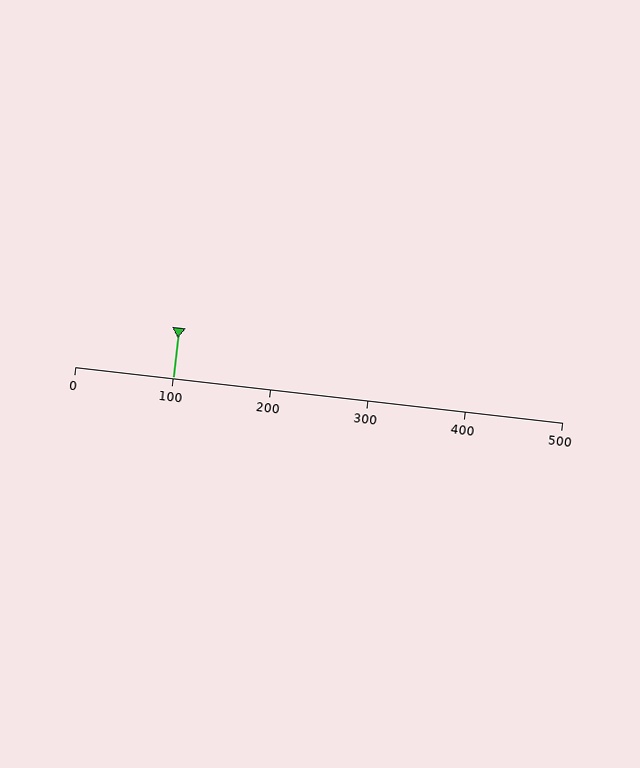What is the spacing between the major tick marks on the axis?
The major ticks are spaced 100 apart.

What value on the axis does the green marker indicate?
The marker indicates approximately 100.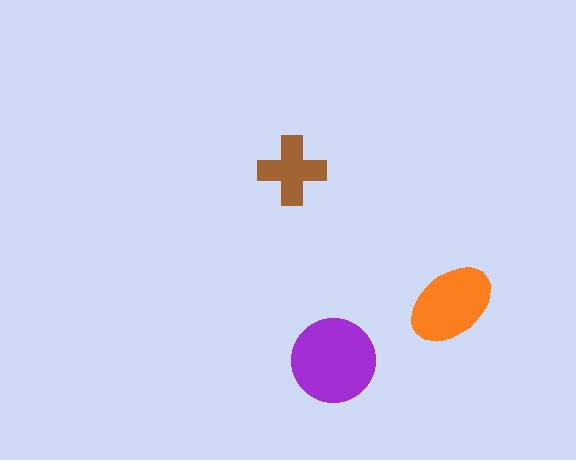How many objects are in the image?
There are 3 objects in the image.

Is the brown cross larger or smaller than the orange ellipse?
Smaller.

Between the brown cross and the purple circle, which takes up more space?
The purple circle.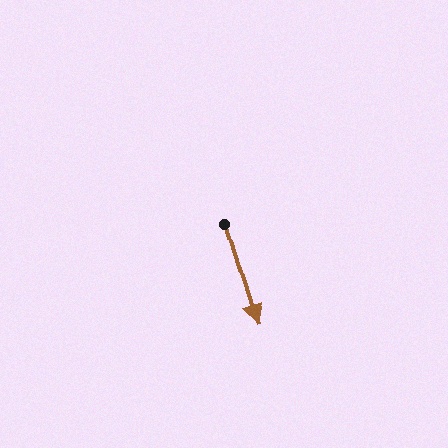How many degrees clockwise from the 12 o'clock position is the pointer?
Approximately 163 degrees.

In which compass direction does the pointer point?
South.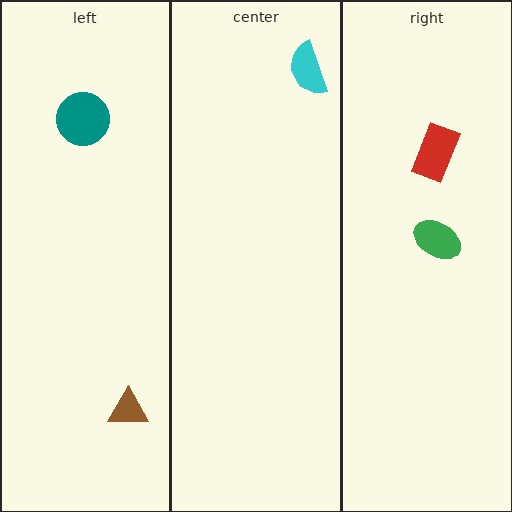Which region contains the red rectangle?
The right region.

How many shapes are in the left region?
2.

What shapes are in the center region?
The cyan semicircle.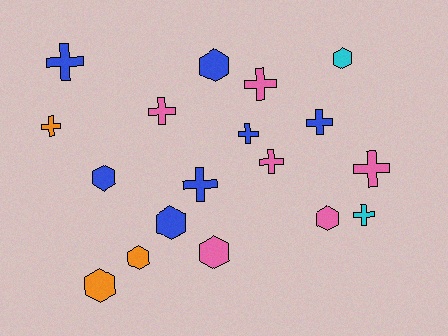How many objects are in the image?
There are 18 objects.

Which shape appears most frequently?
Cross, with 10 objects.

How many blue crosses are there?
There are 4 blue crosses.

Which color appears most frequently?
Blue, with 7 objects.